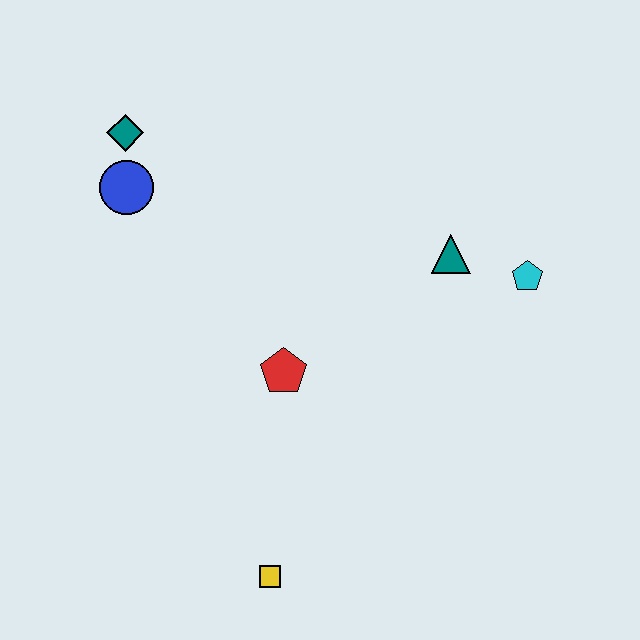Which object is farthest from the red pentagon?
The teal diamond is farthest from the red pentagon.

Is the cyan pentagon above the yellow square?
Yes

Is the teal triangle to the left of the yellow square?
No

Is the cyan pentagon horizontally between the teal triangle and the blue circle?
No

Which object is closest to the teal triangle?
The cyan pentagon is closest to the teal triangle.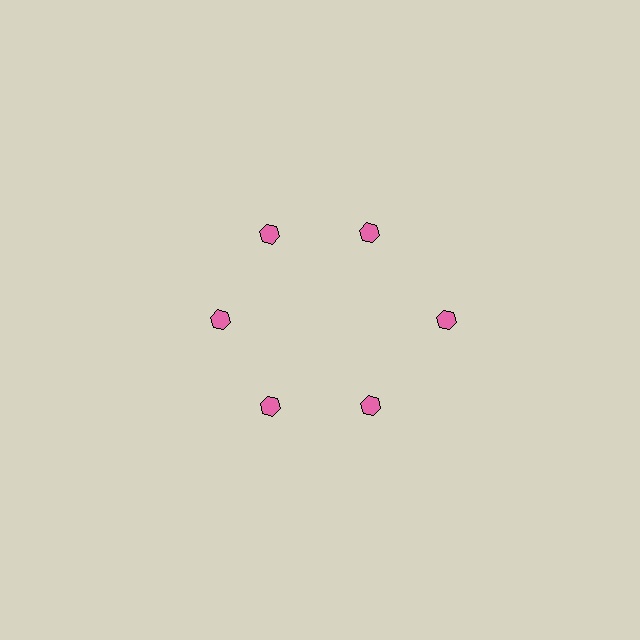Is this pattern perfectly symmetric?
No. The 6 pink hexagons are arranged in a ring, but one element near the 3 o'clock position is pushed outward from the center, breaking the 6-fold rotational symmetry.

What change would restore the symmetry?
The symmetry would be restored by moving it inward, back onto the ring so that all 6 hexagons sit at equal angles and equal distance from the center.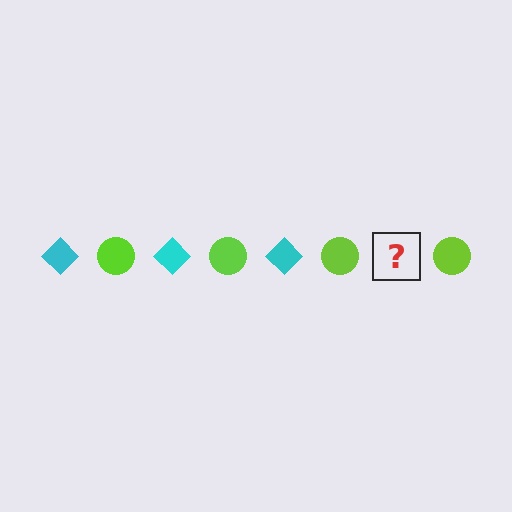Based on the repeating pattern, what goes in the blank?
The blank should be a cyan diamond.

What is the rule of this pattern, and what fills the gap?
The rule is that the pattern alternates between cyan diamond and lime circle. The gap should be filled with a cyan diamond.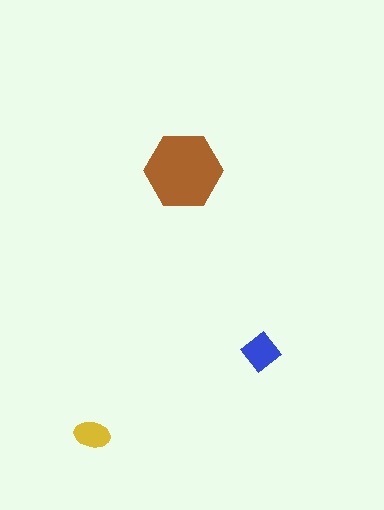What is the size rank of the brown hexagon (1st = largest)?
1st.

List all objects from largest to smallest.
The brown hexagon, the blue diamond, the yellow ellipse.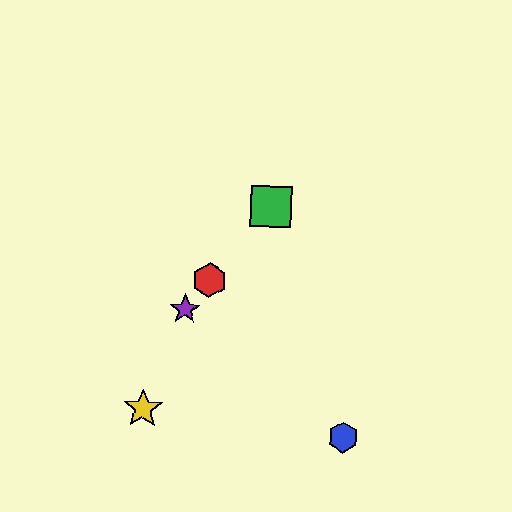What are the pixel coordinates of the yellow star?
The yellow star is at (143, 409).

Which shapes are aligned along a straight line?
The red hexagon, the green square, the purple star are aligned along a straight line.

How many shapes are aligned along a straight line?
3 shapes (the red hexagon, the green square, the purple star) are aligned along a straight line.